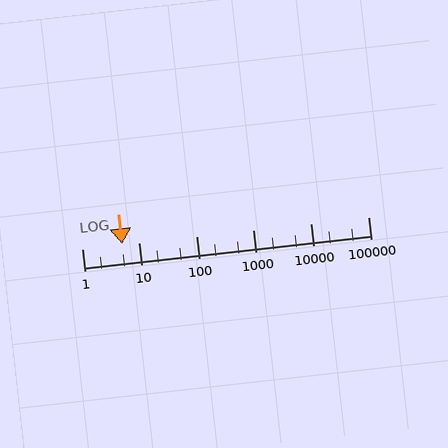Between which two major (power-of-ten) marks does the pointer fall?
The pointer is between 1 and 10.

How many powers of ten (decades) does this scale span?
The scale spans 5 decades, from 1 to 100000.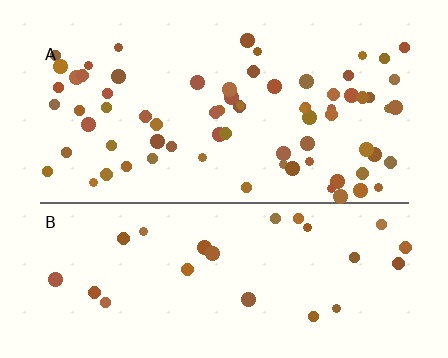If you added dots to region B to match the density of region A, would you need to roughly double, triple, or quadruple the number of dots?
Approximately triple.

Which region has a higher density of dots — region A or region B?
A (the top).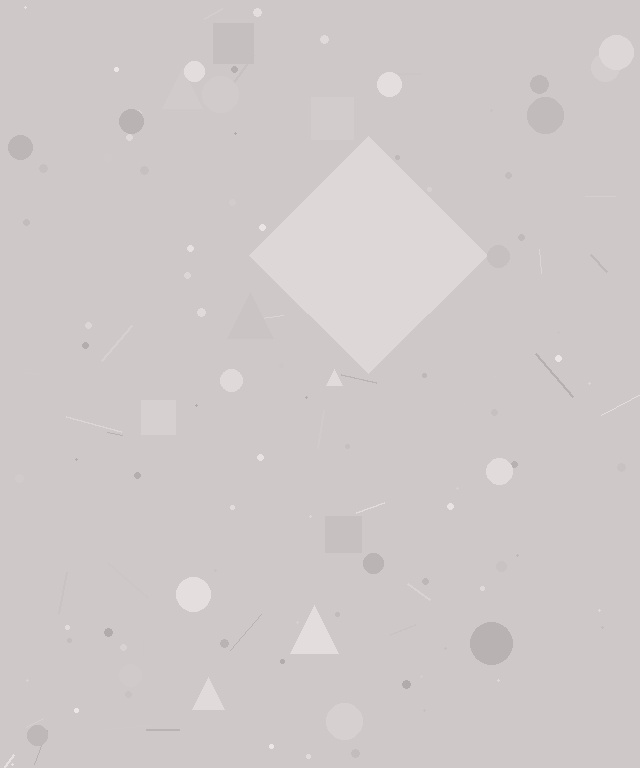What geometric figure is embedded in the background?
A diamond is embedded in the background.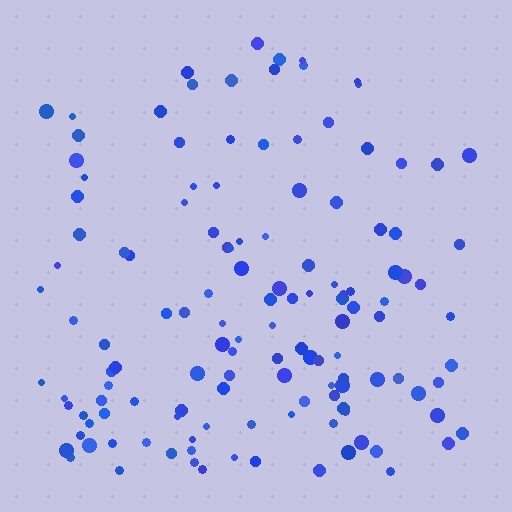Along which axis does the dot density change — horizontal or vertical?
Vertical.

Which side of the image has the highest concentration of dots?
The bottom.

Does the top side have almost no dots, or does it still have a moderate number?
Still a moderate number, just noticeably fewer than the bottom.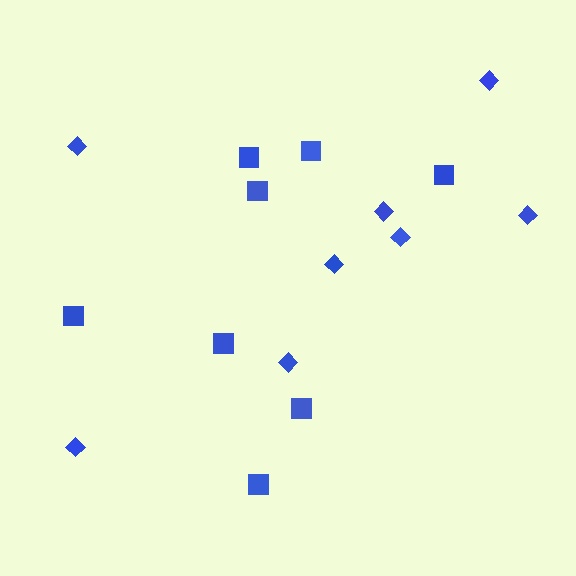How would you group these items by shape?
There are 2 groups: one group of squares (8) and one group of diamonds (8).